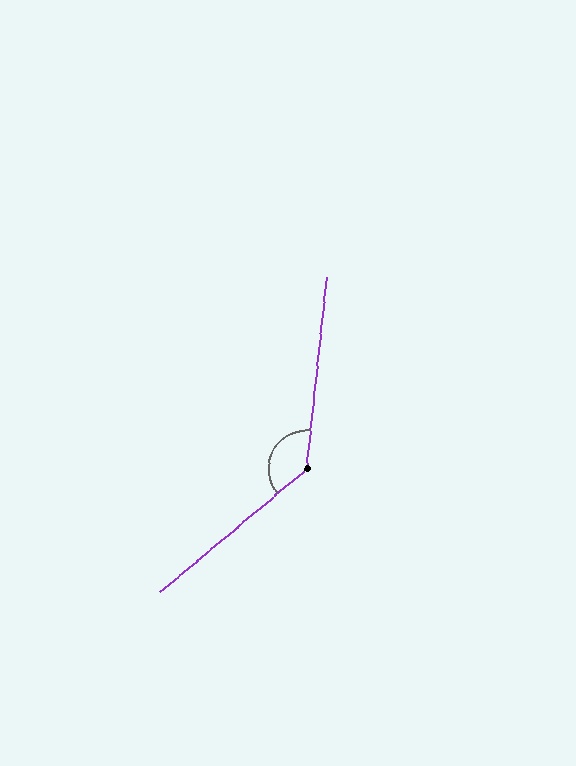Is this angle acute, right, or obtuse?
It is obtuse.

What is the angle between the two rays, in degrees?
Approximately 136 degrees.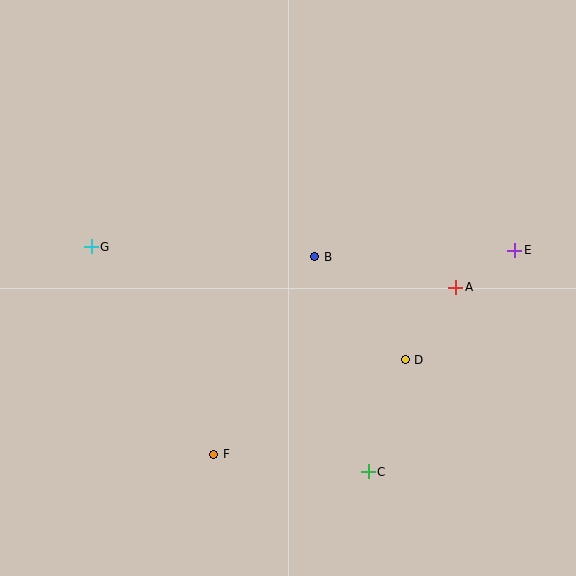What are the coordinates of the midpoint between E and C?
The midpoint between E and C is at (441, 361).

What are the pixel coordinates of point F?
Point F is at (214, 454).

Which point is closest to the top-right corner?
Point E is closest to the top-right corner.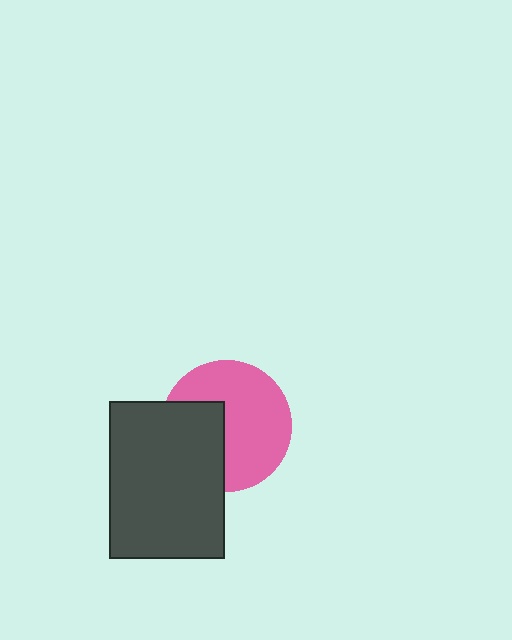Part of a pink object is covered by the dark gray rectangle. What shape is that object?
It is a circle.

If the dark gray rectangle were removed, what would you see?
You would see the complete pink circle.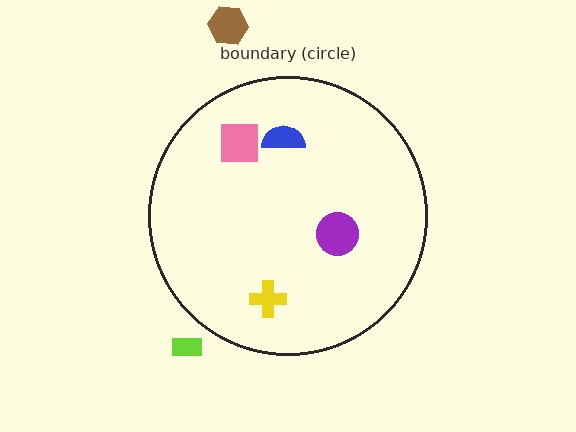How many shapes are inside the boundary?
4 inside, 2 outside.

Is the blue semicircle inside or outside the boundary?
Inside.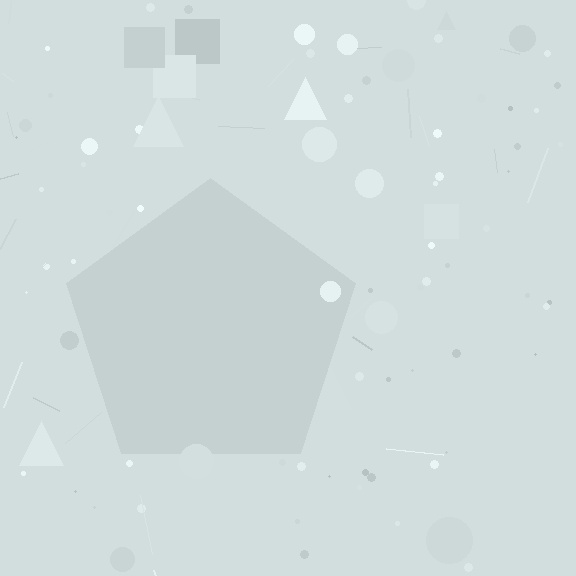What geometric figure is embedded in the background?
A pentagon is embedded in the background.